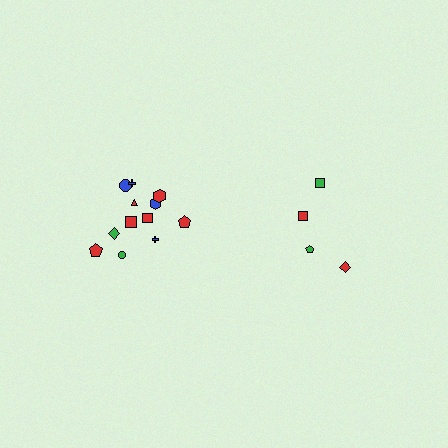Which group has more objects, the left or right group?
The left group.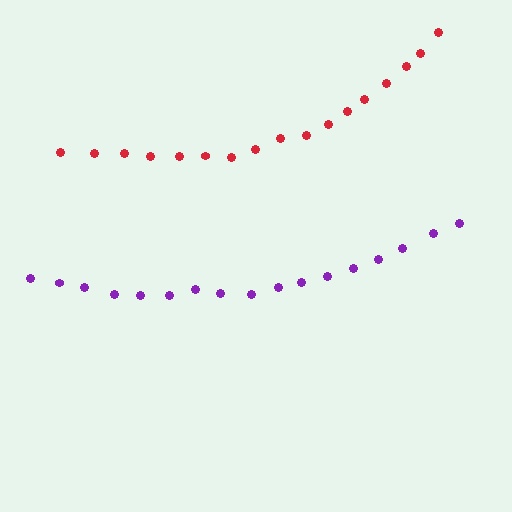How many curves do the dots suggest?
There are 2 distinct paths.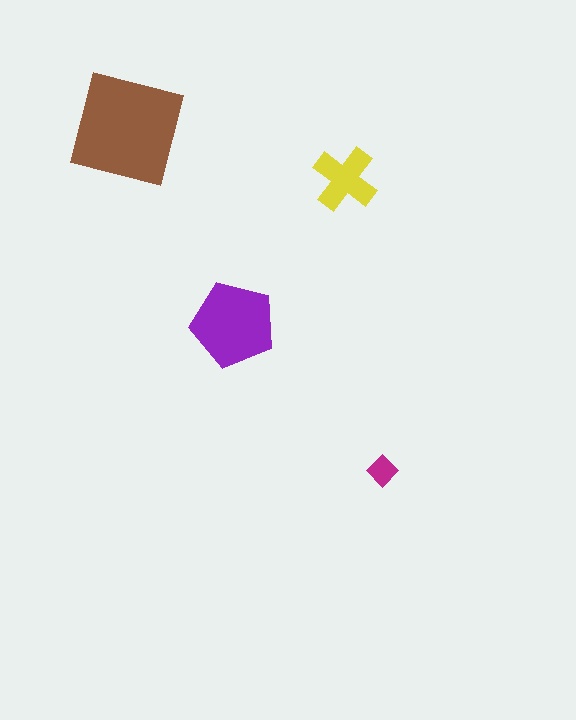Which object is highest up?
The brown square is topmost.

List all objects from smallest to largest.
The magenta diamond, the yellow cross, the purple pentagon, the brown square.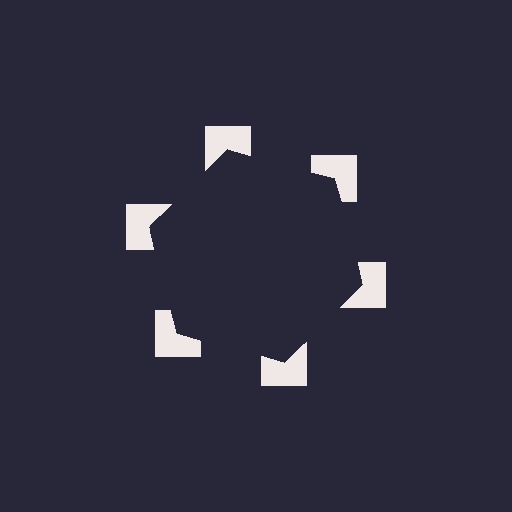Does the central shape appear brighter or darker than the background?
It typically appears slightly darker than the background, even though no actual brightness change is drawn.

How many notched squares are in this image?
There are 6 — one at each vertex of the illusory hexagon.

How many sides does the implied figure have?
6 sides.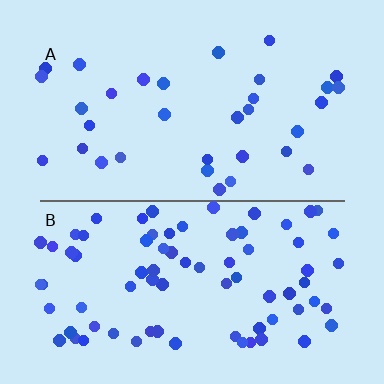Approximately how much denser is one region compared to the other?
Approximately 2.4× — region B over region A.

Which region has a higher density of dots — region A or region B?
B (the bottom).